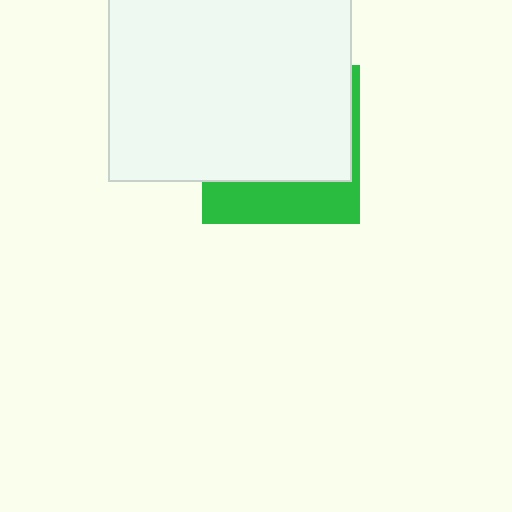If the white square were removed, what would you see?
You would see the complete green square.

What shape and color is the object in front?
The object in front is a white square.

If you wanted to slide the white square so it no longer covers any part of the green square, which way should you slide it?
Slide it up — that is the most direct way to separate the two shapes.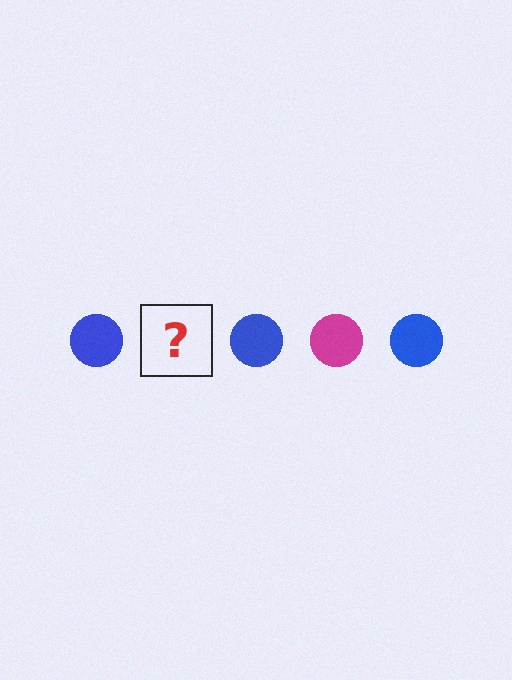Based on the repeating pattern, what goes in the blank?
The blank should be a magenta circle.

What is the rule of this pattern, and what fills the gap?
The rule is that the pattern cycles through blue, magenta circles. The gap should be filled with a magenta circle.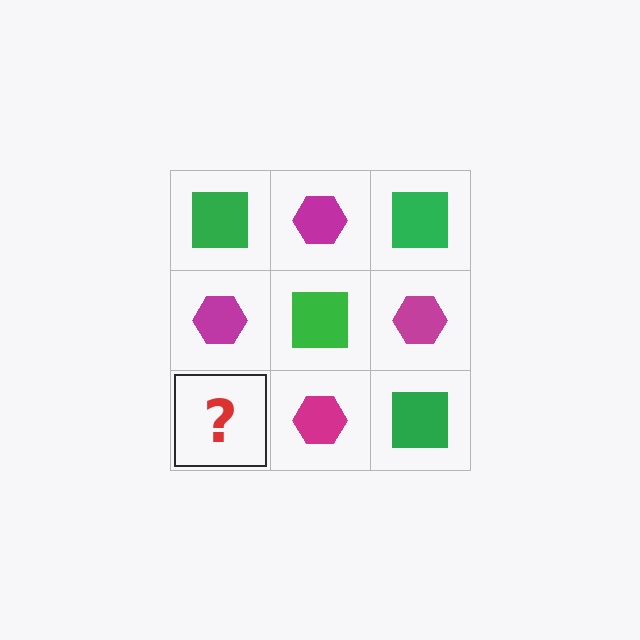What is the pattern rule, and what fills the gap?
The rule is that it alternates green square and magenta hexagon in a checkerboard pattern. The gap should be filled with a green square.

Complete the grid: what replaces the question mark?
The question mark should be replaced with a green square.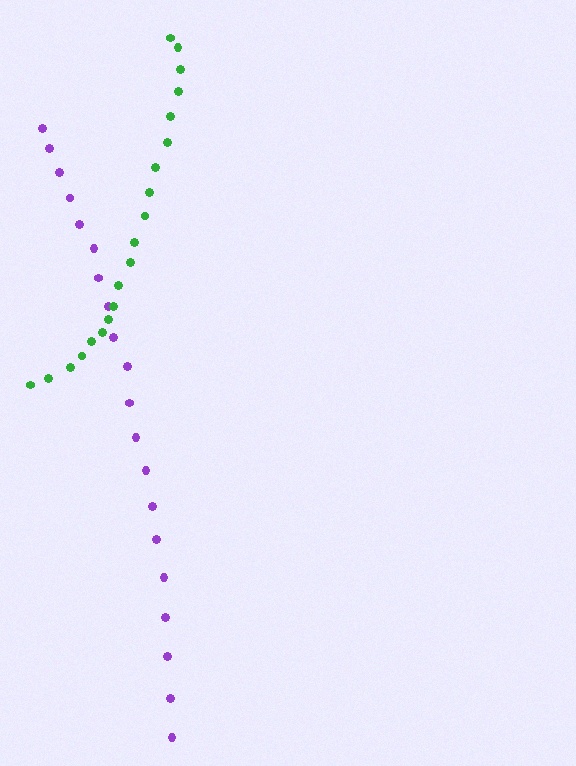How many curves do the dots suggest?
There are 2 distinct paths.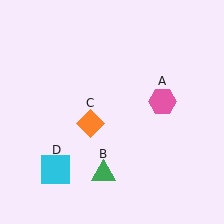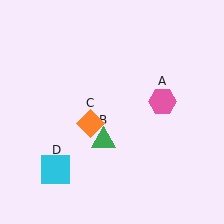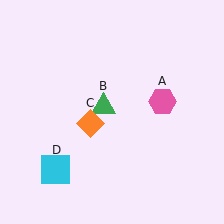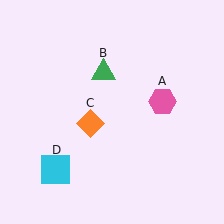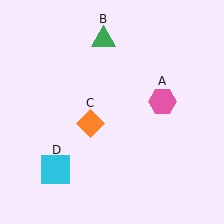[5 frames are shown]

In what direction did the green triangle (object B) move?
The green triangle (object B) moved up.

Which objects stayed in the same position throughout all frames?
Pink hexagon (object A) and orange diamond (object C) and cyan square (object D) remained stationary.